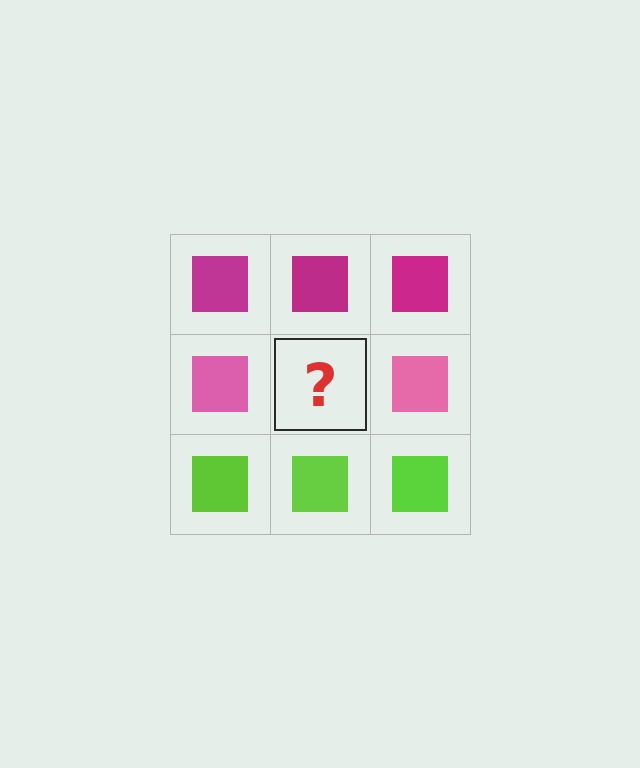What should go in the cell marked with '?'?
The missing cell should contain a pink square.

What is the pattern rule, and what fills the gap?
The rule is that each row has a consistent color. The gap should be filled with a pink square.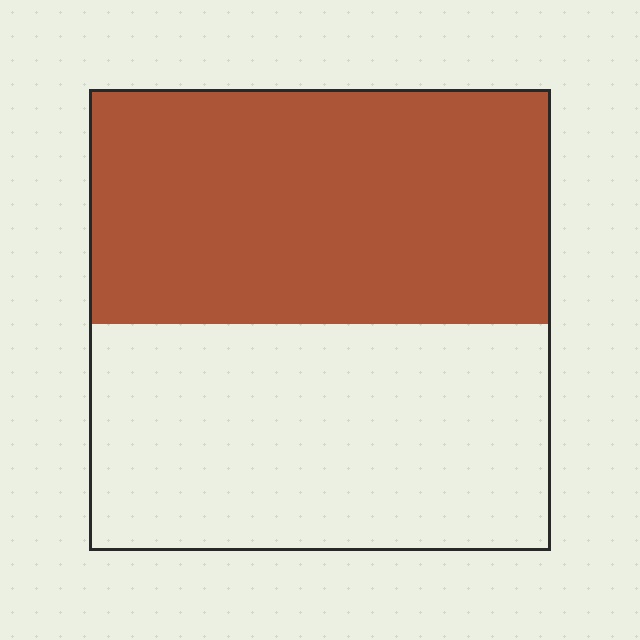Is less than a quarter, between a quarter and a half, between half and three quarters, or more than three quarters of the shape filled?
Between half and three quarters.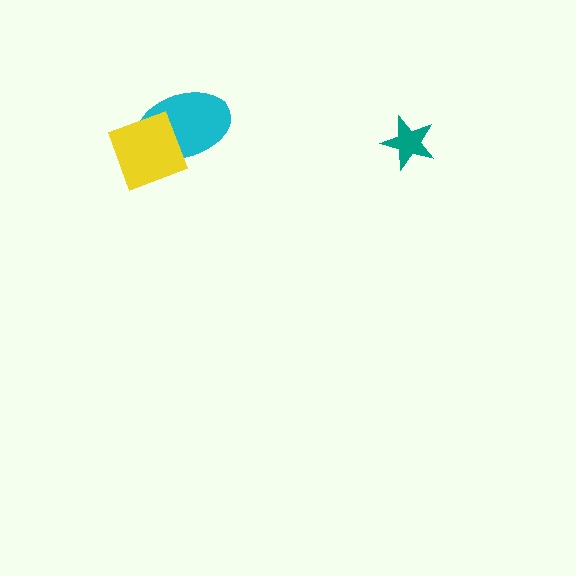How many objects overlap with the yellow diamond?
1 object overlaps with the yellow diamond.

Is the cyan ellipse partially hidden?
Yes, it is partially covered by another shape.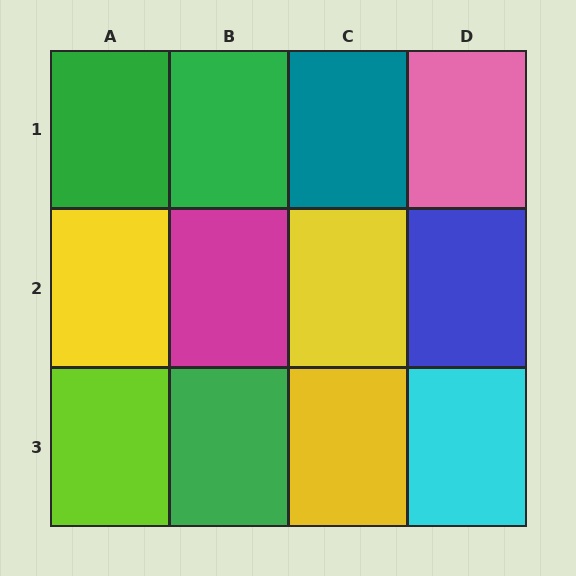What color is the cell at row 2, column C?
Yellow.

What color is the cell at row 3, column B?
Green.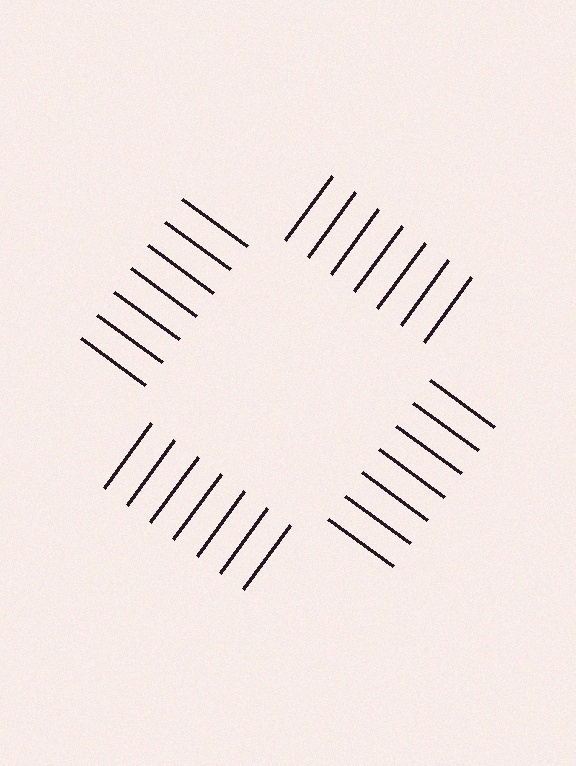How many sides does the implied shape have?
4 sides — the line-ends trace a square.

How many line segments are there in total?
28 — 7 along each of the 4 edges.